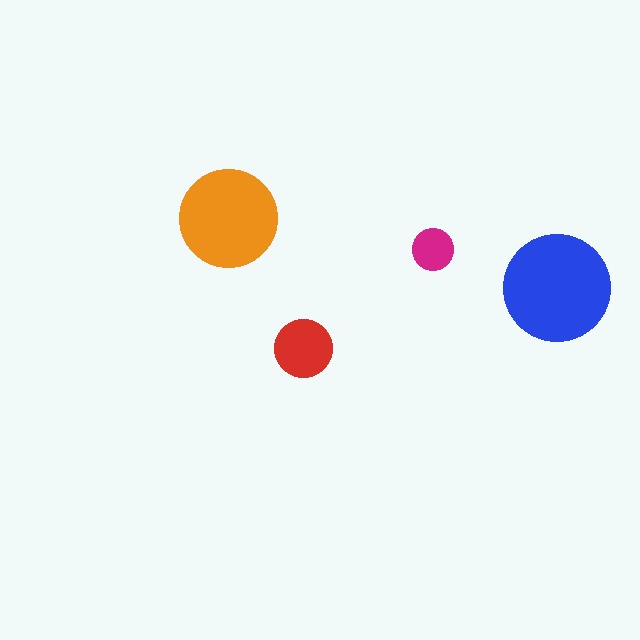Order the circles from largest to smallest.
the blue one, the orange one, the red one, the magenta one.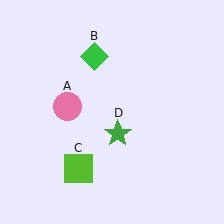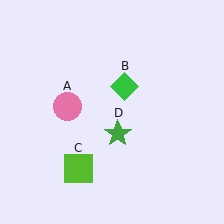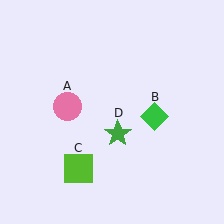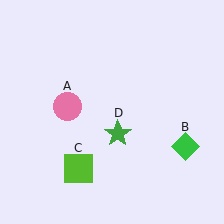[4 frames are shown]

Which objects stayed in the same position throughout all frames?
Pink circle (object A) and lime square (object C) and green star (object D) remained stationary.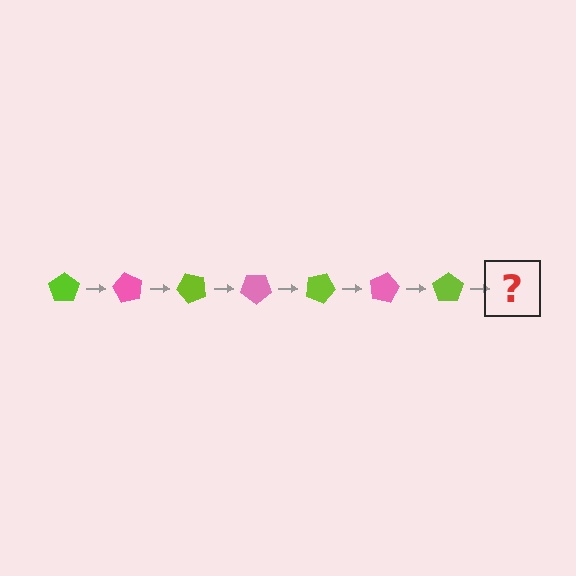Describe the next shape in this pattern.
It should be a pink pentagon, rotated 420 degrees from the start.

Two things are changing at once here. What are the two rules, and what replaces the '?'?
The two rules are that it rotates 60 degrees each step and the color cycles through lime and pink. The '?' should be a pink pentagon, rotated 420 degrees from the start.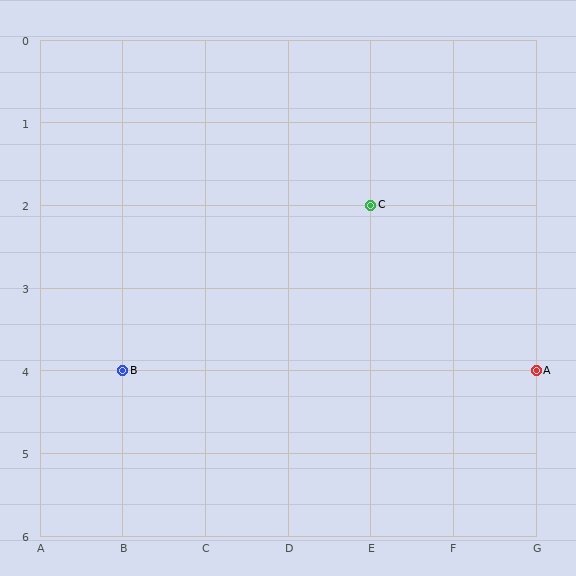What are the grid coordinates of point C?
Point C is at grid coordinates (E, 2).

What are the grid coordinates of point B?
Point B is at grid coordinates (B, 4).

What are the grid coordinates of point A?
Point A is at grid coordinates (G, 4).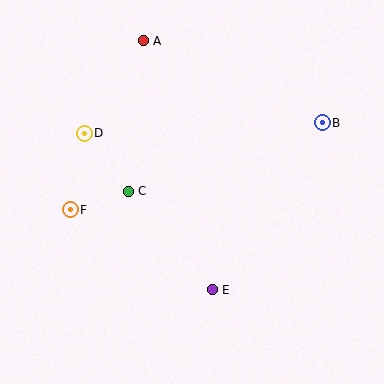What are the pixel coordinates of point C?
Point C is at (128, 191).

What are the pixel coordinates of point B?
Point B is at (322, 123).